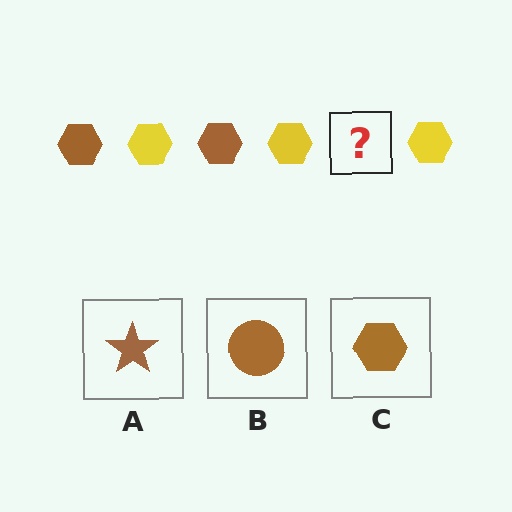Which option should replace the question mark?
Option C.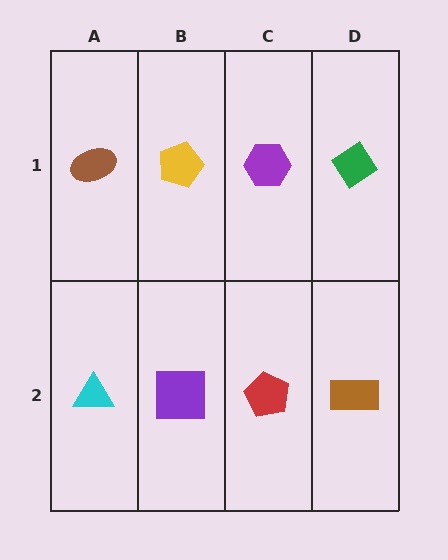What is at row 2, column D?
A brown rectangle.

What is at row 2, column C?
A red pentagon.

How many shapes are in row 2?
4 shapes.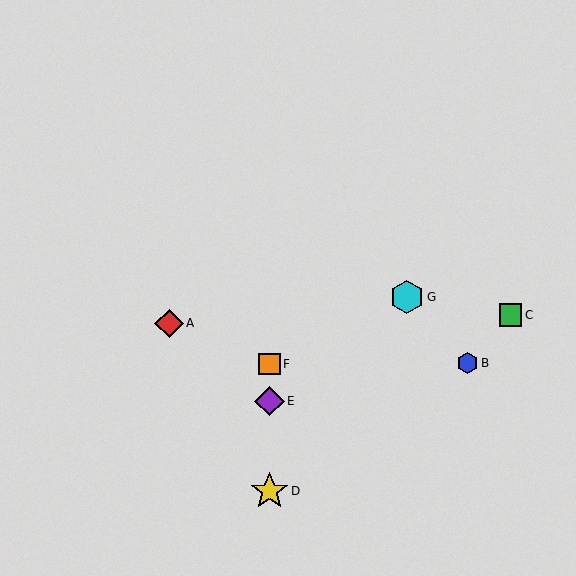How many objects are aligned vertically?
3 objects (D, E, F) are aligned vertically.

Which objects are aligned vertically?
Objects D, E, F are aligned vertically.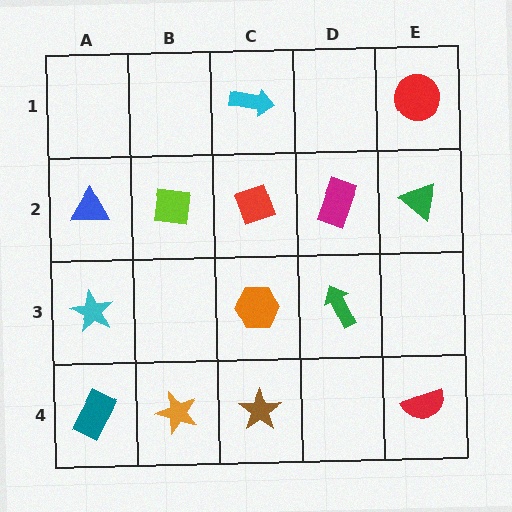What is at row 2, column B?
A lime square.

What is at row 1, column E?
A red circle.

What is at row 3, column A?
A cyan star.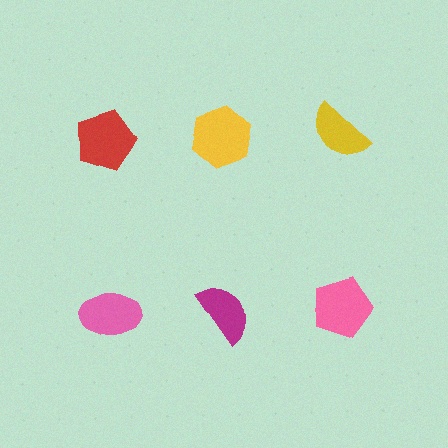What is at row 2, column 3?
A pink pentagon.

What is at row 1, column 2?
A yellow hexagon.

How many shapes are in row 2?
3 shapes.